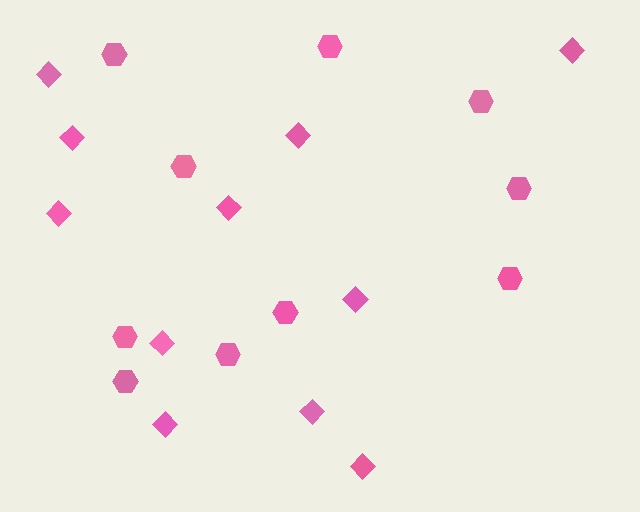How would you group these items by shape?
There are 2 groups: one group of hexagons (10) and one group of diamonds (11).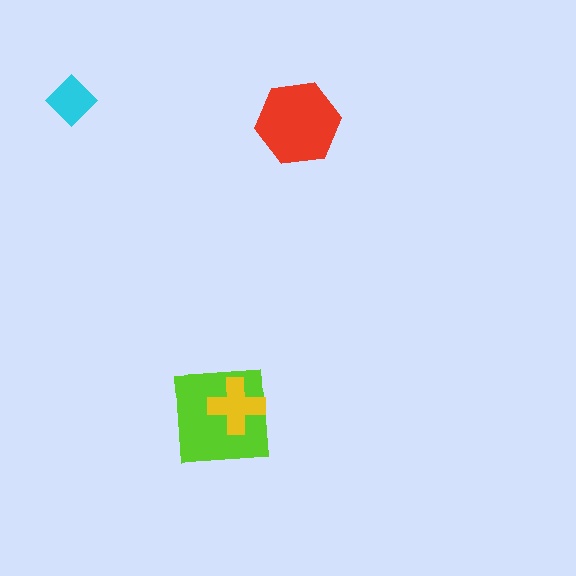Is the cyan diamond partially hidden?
No, no other shape covers it.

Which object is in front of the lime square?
The yellow cross is in front of the lime square.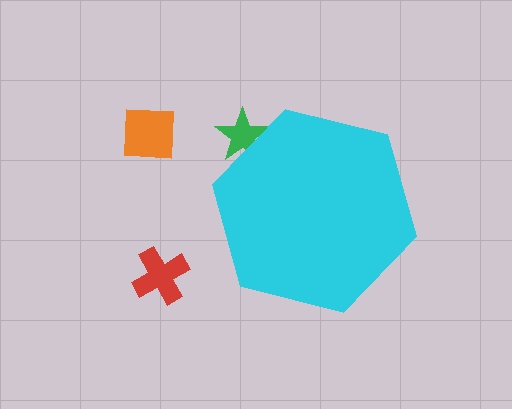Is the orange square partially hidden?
No, the orange square is fully visible.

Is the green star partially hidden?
Yes, the green star is partially hidden behind the cyan hexagon.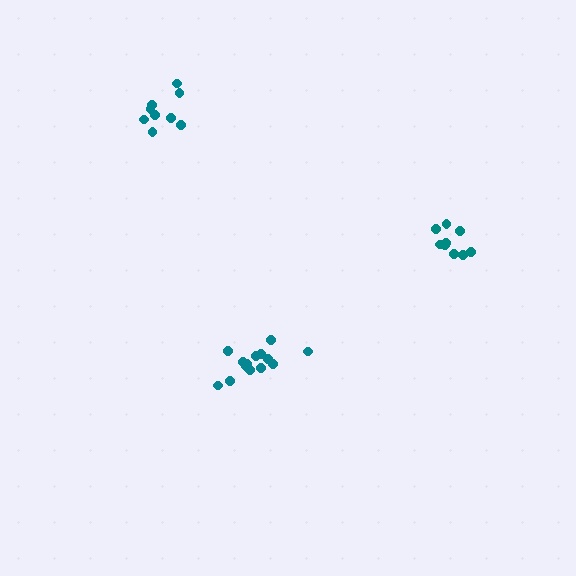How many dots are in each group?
Group 1: 9 dots, Group 2: 9 dots, Group 3: 14 dots (32 total).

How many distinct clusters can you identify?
There are 3 distinct clusters.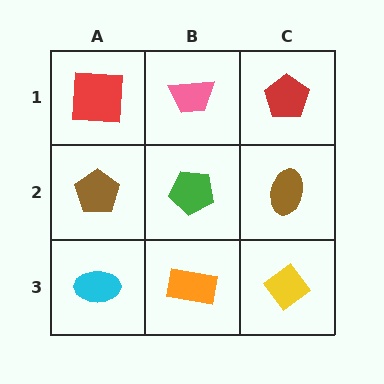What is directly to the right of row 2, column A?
A green pentagon.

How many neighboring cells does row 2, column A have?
3.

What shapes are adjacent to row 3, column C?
A brown ellipse (row 2, column C), an orange rectangle (row 3, column B).